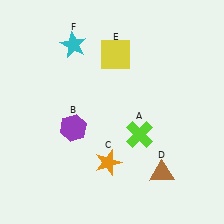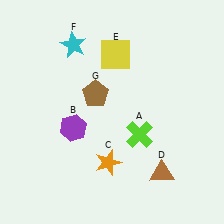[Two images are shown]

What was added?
A brown pentagon (G) was added in Image 2.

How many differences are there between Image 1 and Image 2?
There is 1 difference between the two images.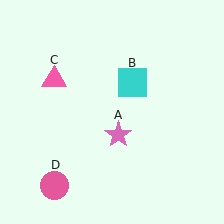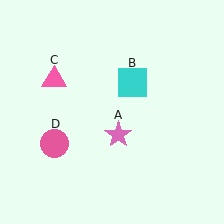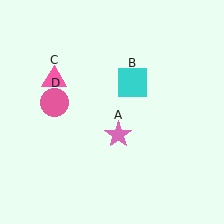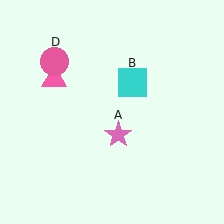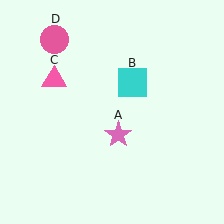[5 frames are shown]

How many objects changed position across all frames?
1 object changed position: pink circle (object D).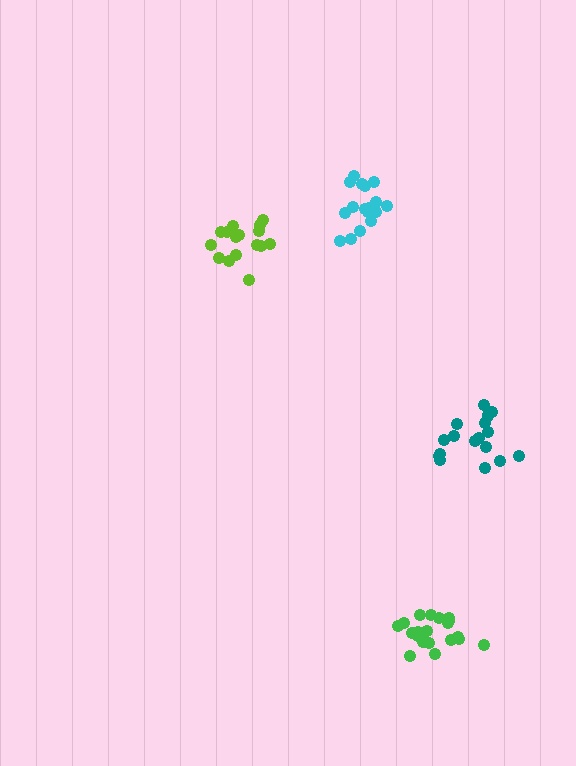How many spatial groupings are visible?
There are 4 spatial groupings.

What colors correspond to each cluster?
The clusters are colored: green, lime, cyan, teal.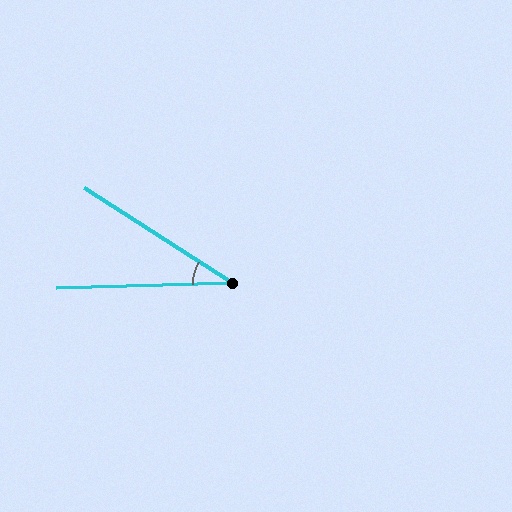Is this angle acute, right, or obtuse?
It is acute.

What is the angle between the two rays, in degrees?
Approximately 35 degrees.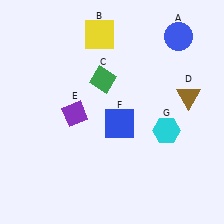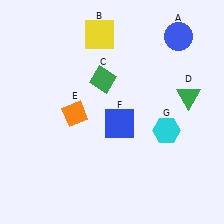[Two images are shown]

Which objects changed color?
D changed from brown to green. E changed from purple to orange.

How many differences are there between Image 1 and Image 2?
There are 2 differences between the two images.